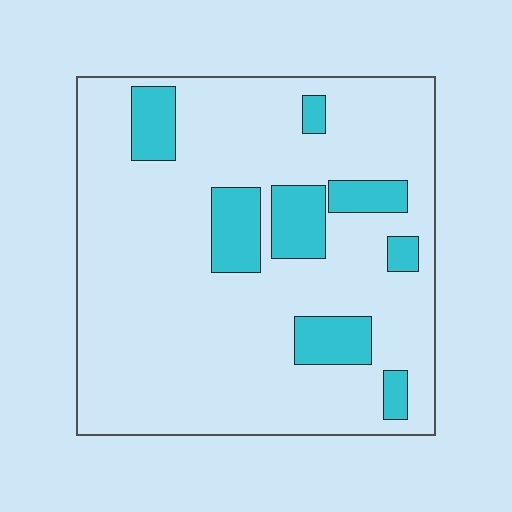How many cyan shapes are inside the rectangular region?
8.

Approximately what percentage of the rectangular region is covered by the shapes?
Approximately 15%.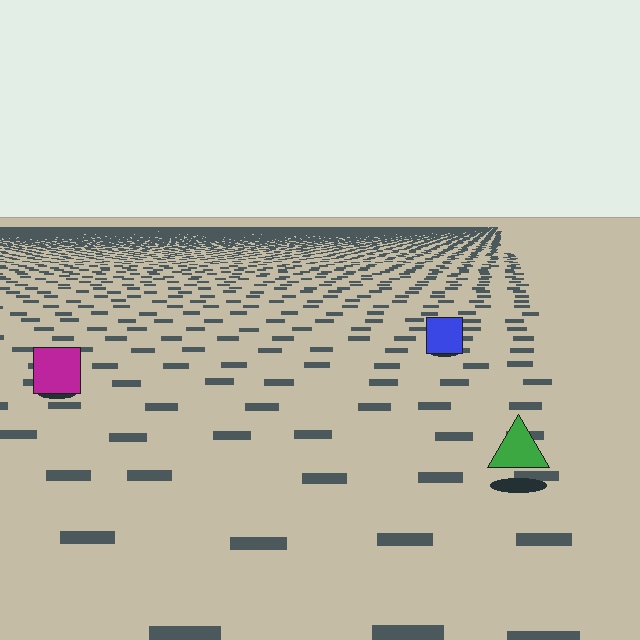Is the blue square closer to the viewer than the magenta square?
No. The magenta square is closer — you can tell from the texture gradient: the ground texture is coarser near it.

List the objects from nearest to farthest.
From nearest to farthest: the green triangle, the magenta square, the blue square.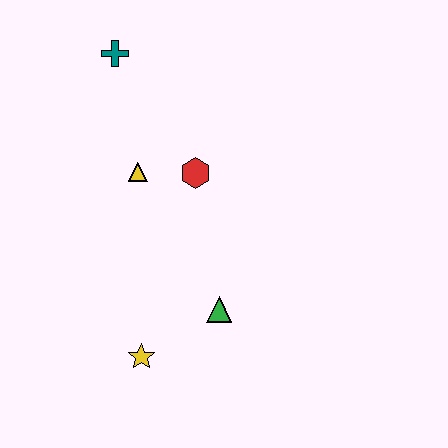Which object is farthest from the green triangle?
The teal cross is farthest from the green triangle.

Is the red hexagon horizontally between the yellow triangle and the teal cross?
No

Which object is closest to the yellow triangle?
The red hexagon is closest to the yellow triangle.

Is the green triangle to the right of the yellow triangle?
Yes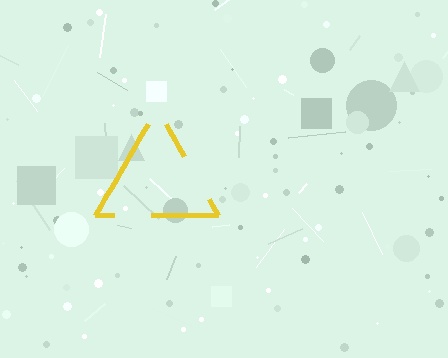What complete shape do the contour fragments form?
The contour fragments form a triangle.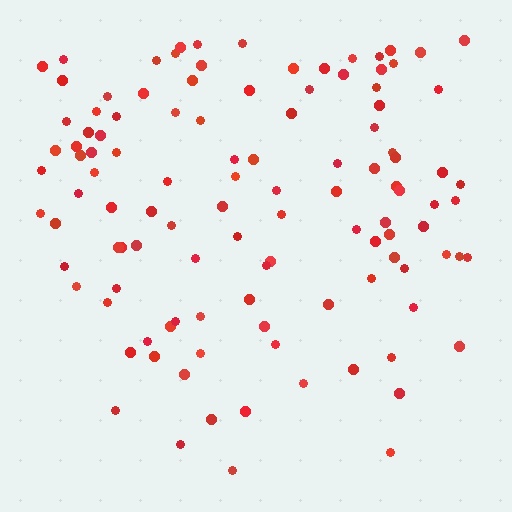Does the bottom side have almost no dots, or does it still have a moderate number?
Still a moderate number, just noticeably fewer than the top.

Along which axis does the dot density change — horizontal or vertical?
Vertical.